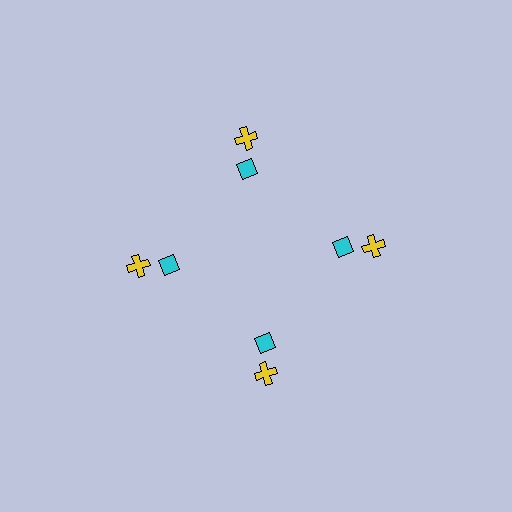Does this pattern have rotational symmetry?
Yes, this pattern has 4-fold rotational symmetry. It looks the same after rotating 90 degrees around the center.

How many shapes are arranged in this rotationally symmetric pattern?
There are 8 shapes, arranged in 4 groups of 2.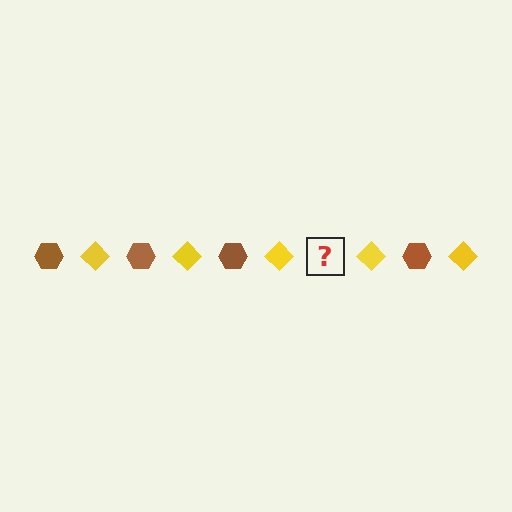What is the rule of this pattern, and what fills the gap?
The rule is that the pattern alternates between brown hexagon and yellow diamond. The gap should be filled with a brown hexagon.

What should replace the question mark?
The question mark should be replaced with a brown hexagon.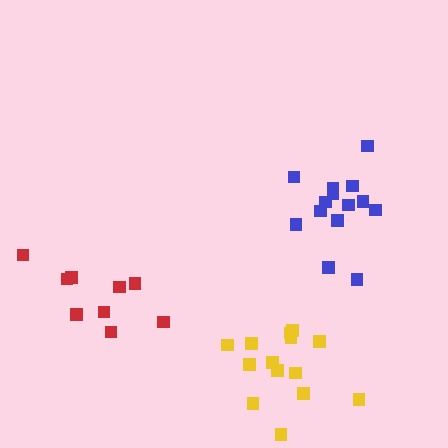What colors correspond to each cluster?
The clusters are colored: blue, red, yellow.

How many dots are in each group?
Group 1: 14 dots, Group 2: 9 dots, Group 3: 14 dots (37 total).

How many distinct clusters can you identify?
There are 3 distinct clusters.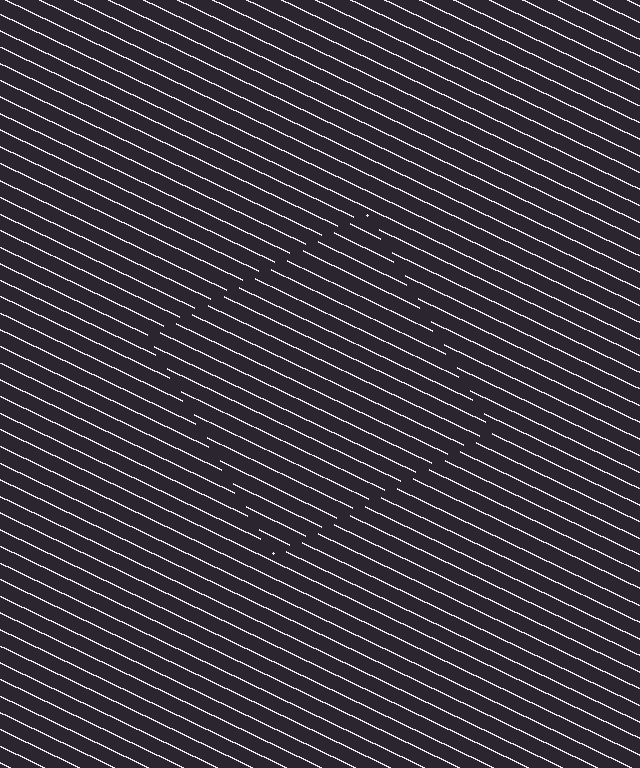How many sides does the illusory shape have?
4 sides — the line-ends trace a square.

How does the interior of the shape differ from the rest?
The interior of the shape contains the same grating, shifted by half a period — the contour is defined by the phase discontinuity where line-ends from the inner and outer gratings abut.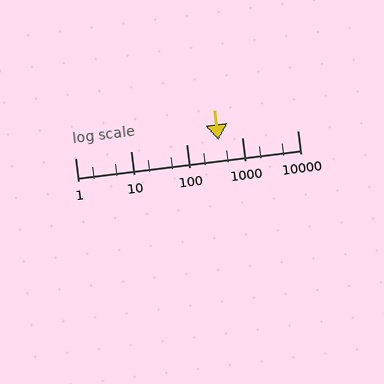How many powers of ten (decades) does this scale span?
The scale spans 4 decades, from 1 to 10000.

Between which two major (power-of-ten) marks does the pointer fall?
The pointer is between 100 and 1000.